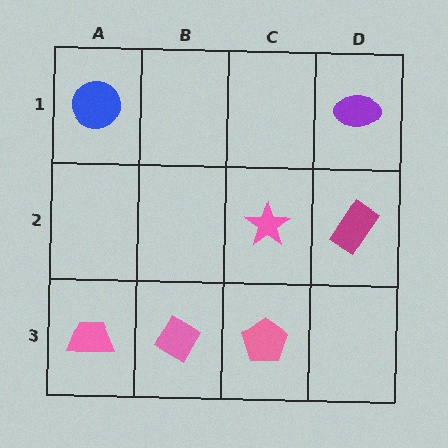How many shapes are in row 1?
2 shapes.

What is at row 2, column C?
A pink star.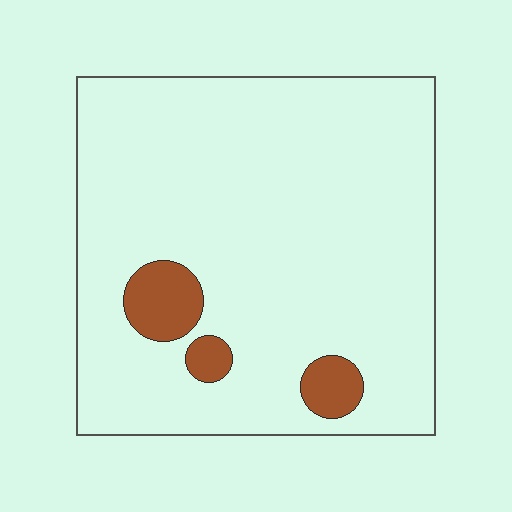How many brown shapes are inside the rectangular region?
3.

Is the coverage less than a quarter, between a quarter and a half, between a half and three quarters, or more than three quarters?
Less than a quarter.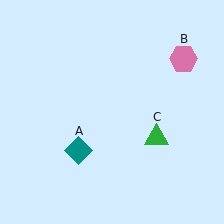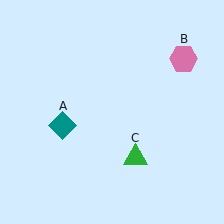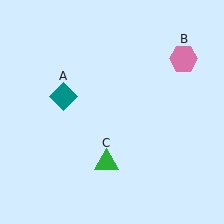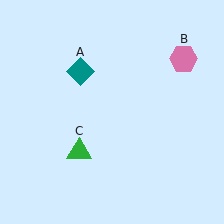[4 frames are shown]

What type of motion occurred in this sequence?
The teal diamond (object A), green triangle (object C) rotated clockwise around the center of the scene.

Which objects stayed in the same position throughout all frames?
Pink hexagon (object B) remained stationary.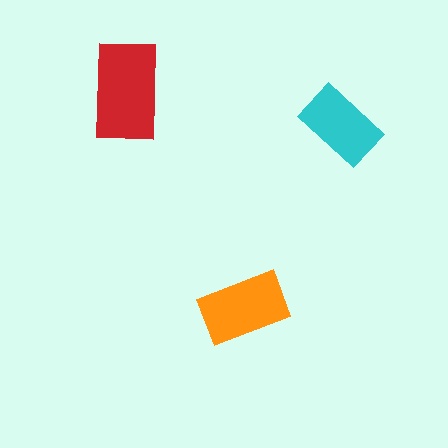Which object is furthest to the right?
The cyan rectangle is rightmost.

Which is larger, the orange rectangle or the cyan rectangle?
The orange one.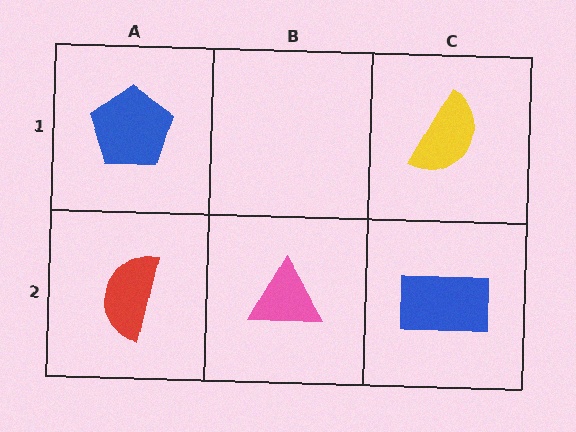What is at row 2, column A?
A red semicircle.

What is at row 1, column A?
A blue pentagon.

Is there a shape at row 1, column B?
No, that cell is empty.